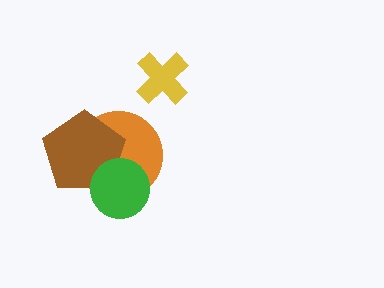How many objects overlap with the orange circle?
2 objects overlap with the orange circle.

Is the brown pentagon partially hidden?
Yes, it is partially covered by another shape.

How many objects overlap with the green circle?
2 objects overlap with the green circle.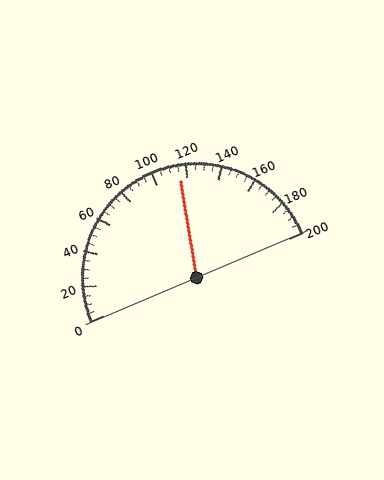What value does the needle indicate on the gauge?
The needle indicates approximately 115.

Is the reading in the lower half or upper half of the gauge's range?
The reading is in the upper half of the range (0 to 200).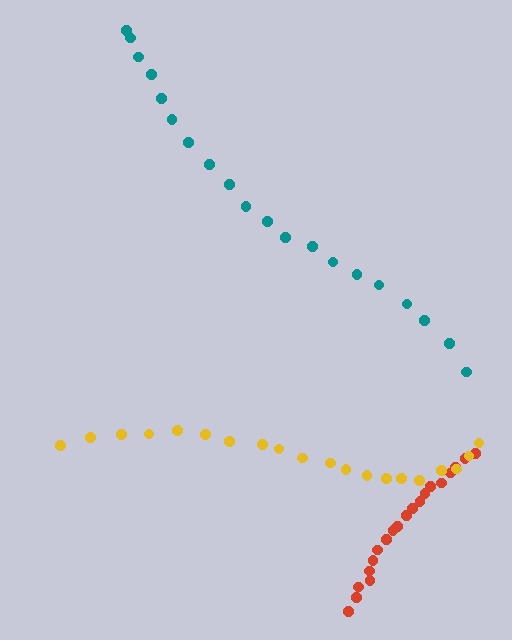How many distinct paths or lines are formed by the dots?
There are 3 distinct paths.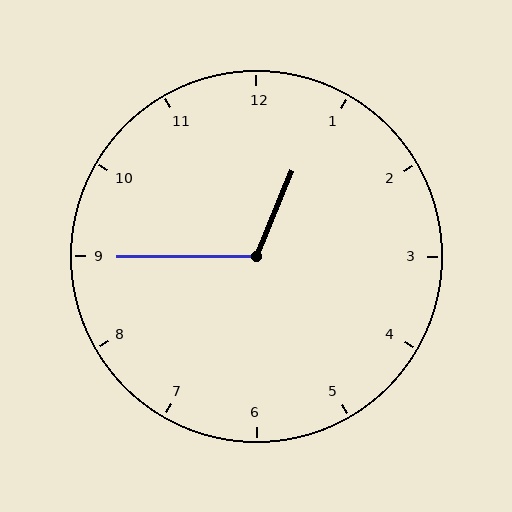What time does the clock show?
12:45.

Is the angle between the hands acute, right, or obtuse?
It is obtuse.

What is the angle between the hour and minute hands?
Approximately 112 degrees.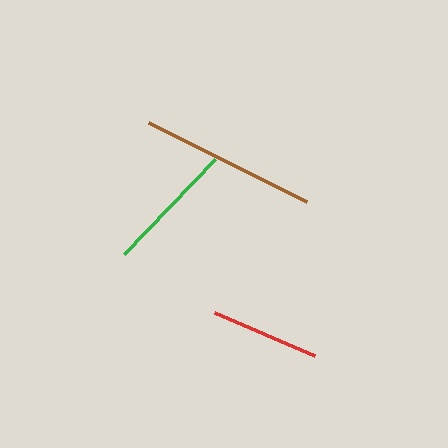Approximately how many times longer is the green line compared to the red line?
The green line is approximately 1.2 times the length of the red line.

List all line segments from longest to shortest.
From longest to shortest: brown, green, red.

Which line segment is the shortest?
The red line is the shortest at approximately 108 pixels.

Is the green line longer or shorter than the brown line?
The brown line is longer than the green line.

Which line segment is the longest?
The brown line is the longest at approximately 177 pixels.